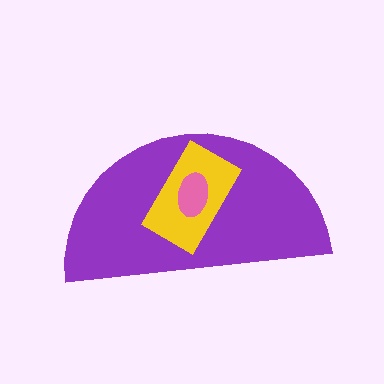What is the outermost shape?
The purple semicircle.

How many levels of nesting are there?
3.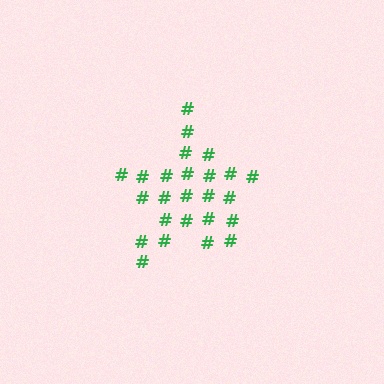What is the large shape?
The large shape is a star.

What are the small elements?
The small elements are hash symbols.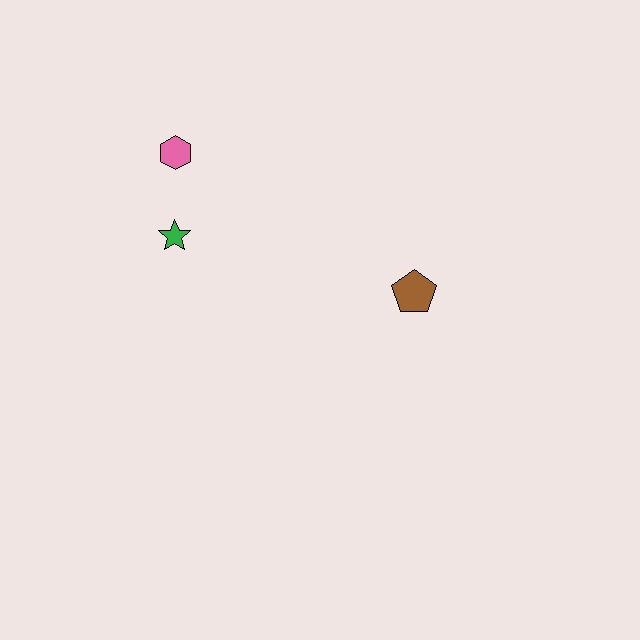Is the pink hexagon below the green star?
No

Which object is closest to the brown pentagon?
The green star is closest to the brown pentagon.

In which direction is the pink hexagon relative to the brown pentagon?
The pink hexagon is to the left of the brown pentagon.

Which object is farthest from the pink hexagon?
The brown pentagon is farthest from the pink hexagon.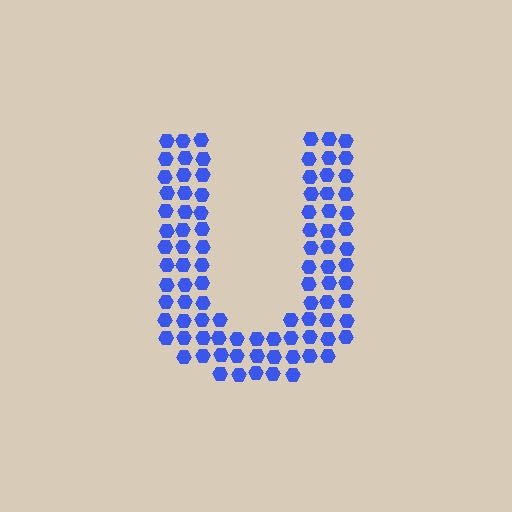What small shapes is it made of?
It is made of small hexagons.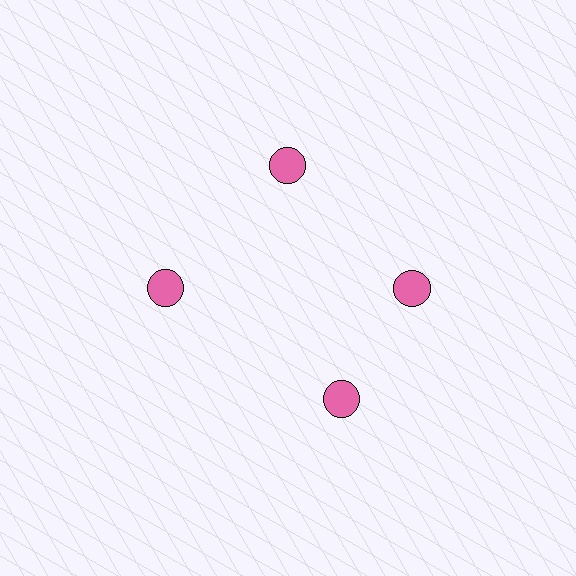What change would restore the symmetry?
The symmetry would be restored by rotating it back into even spacing with its neighbors so that all 4 circles sit at equal angles and equal distance from the center.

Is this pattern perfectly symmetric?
No. The 4 pink circles are arranged in a ring, but one element near the 6 o'clock position is rotated out of alignment along the ring, breaking the 4-fold rotational symmetry.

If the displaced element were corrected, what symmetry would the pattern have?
It would have 4-fold rotational symmetry — the pattern would map onto itself every 90 degrees.